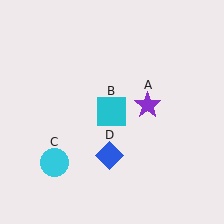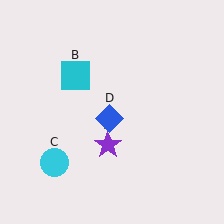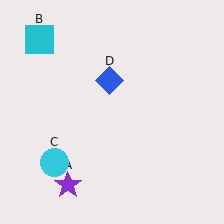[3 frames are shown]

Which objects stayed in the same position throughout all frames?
Cyan circle (object C) remained stationary.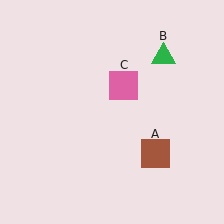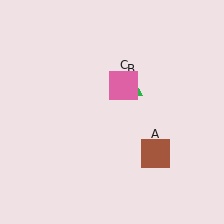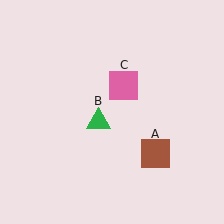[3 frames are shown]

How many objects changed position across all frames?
1 object changed position: green triangle (object B).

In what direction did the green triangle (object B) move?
The green triangle (object B) moved down and to the left.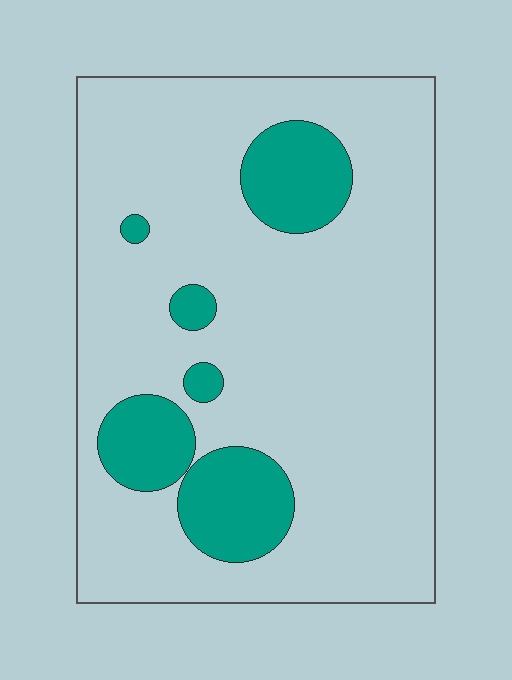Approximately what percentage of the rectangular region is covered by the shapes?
Approximately 15%.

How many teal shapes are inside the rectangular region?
6.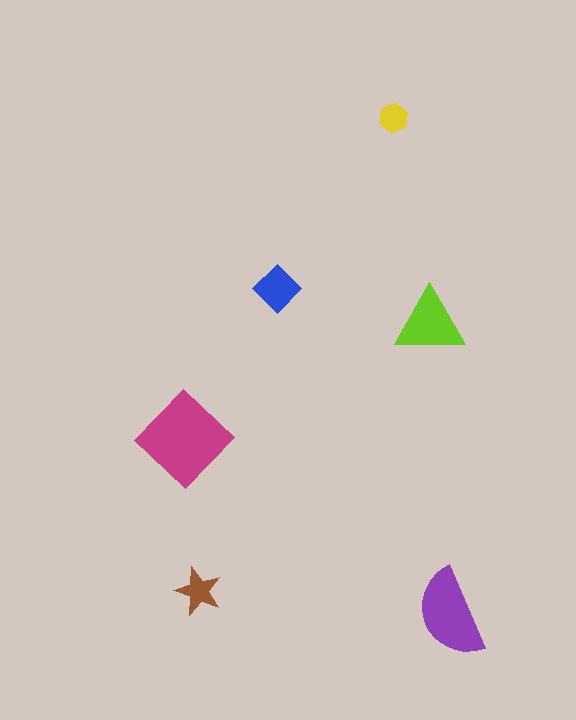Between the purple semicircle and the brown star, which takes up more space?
The purple semicircle.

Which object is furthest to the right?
The purple semicircle is rightmost.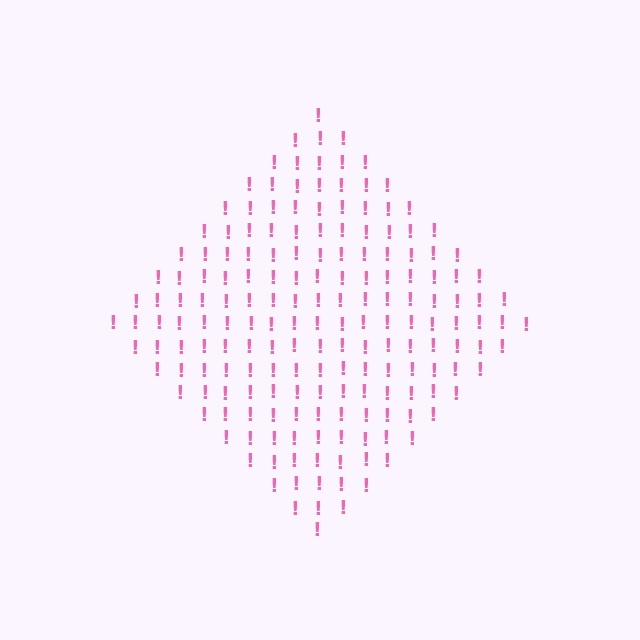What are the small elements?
The small elements are exclamation marks.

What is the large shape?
The large shape is a diamond.